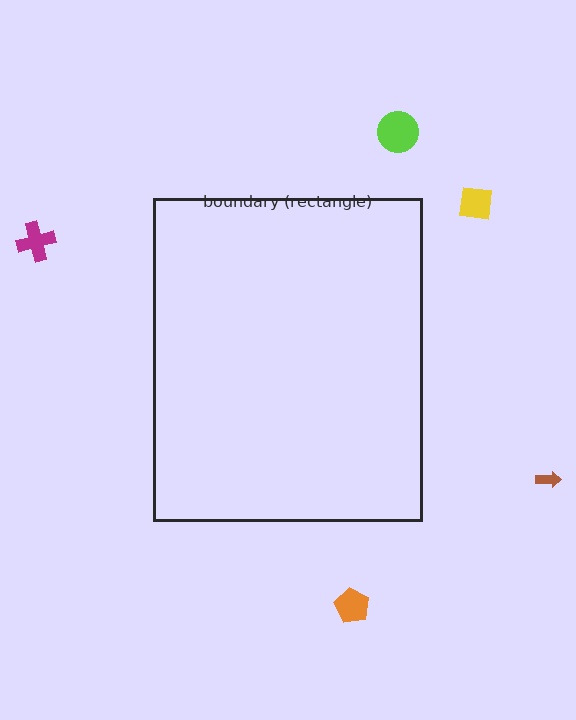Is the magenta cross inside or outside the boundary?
Outside.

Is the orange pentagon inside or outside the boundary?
Outside.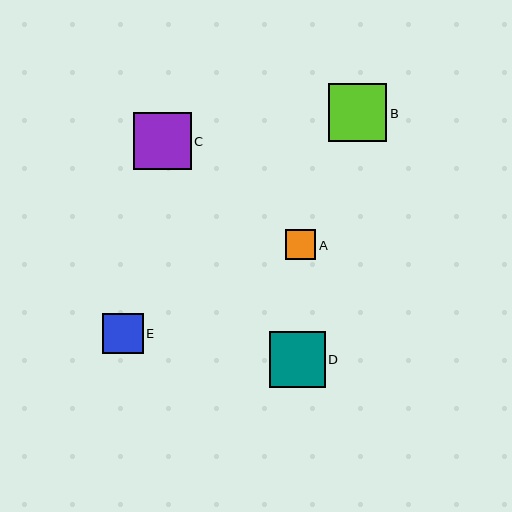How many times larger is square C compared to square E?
Square C is approximately 1.4 times the size of square E.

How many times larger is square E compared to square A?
Square E is approximately 1.4 times the size of square A.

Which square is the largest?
Square B is the largest with a size of approximately 59 pixels.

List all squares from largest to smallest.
From largest to smallest: B, C, D, E, A.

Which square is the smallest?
Square A is the smallest with a size of approximately 30 pixels.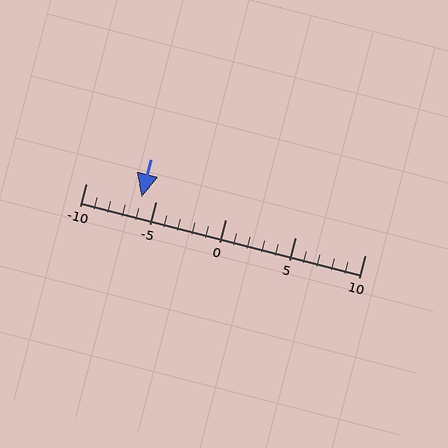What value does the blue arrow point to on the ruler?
The blue arrow points to approximately -6.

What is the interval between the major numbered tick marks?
The major tick marks are spaced 5 units apart.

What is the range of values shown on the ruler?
The ruler shows values from -10 to 10.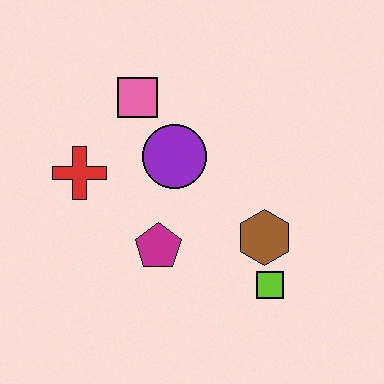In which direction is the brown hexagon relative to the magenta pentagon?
The brown hexagon is to the right of the magenta pentagon.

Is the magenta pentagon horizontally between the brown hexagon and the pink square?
Yes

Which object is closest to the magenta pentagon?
The purple circle is closest to the magenta pentagon.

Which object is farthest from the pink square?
The lime square is farthest from the pink square.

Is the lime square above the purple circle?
No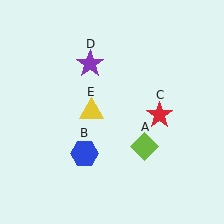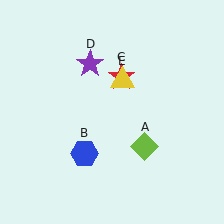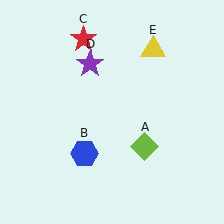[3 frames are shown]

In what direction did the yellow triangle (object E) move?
The yellow triangle (object E) moved up and to the right.